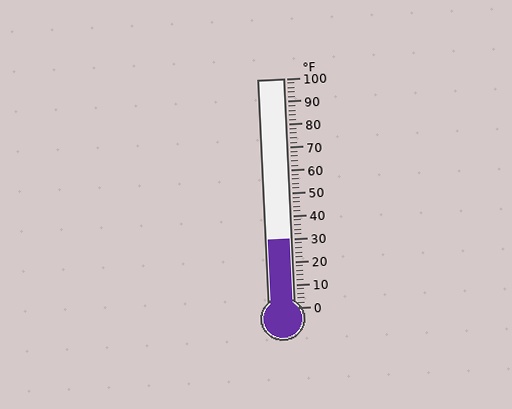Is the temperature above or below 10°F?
The temperature is above 10°F.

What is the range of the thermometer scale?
The thermometer scale ranges from 0°F to 100°F.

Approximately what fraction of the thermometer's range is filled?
The thermometer is filled to approximately 30% of its range.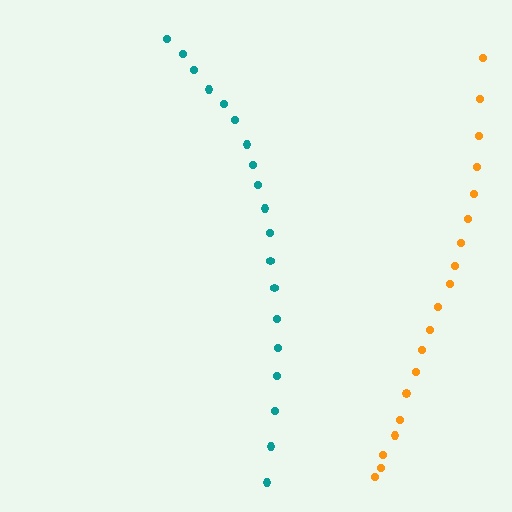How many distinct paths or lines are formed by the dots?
There are 2 distinct paths.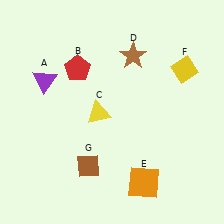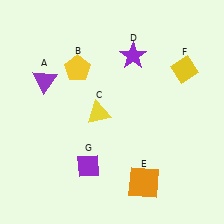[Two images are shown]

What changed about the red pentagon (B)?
In Image 1, B is red. In Image 2, it changed to yellow.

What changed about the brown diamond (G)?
In Image 1, G is brown. In Image 2, it changed to purple.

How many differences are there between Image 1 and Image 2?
There are 3 differences between the two images.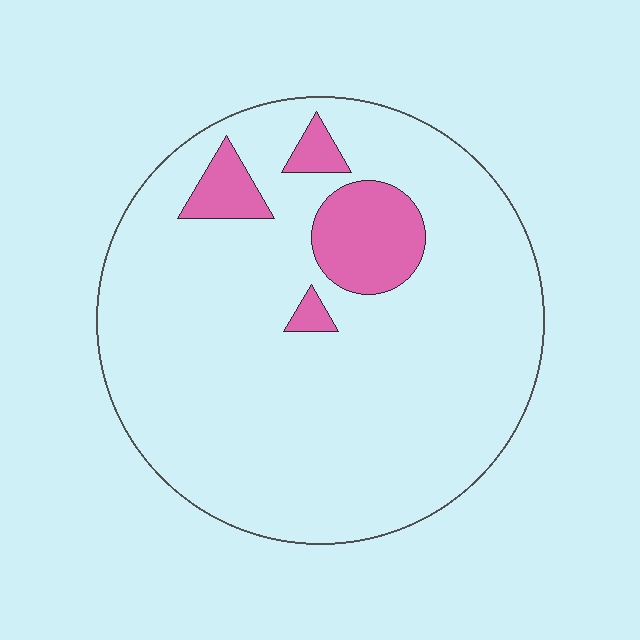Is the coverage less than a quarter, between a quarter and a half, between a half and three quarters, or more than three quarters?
Less than a quarter.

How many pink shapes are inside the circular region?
4.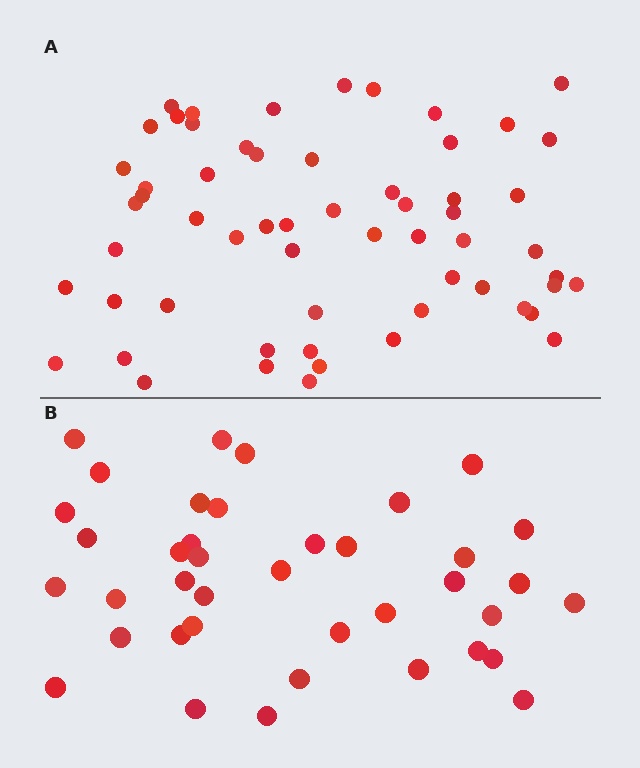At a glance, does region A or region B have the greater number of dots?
Region A (the top region) has more dots.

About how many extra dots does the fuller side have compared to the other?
Region A has approximately 20 more dots than region B.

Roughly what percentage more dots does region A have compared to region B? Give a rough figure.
About 50% more.